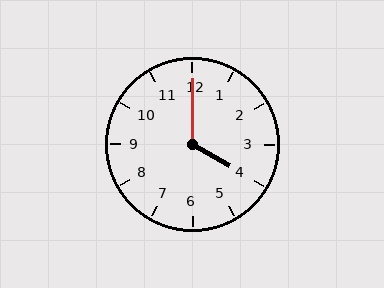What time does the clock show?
4:00.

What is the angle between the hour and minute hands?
Approximately 120 degrees.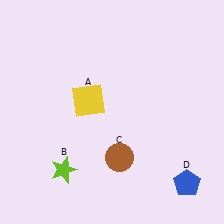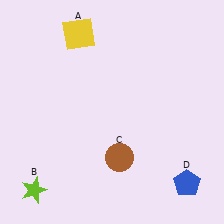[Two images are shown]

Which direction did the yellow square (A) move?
The yellow square (A) moved up.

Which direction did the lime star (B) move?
The lime star (B) moved left.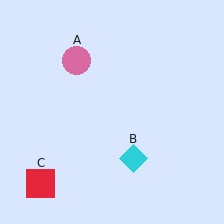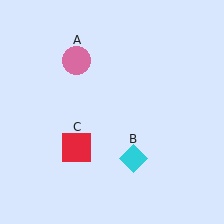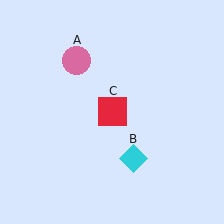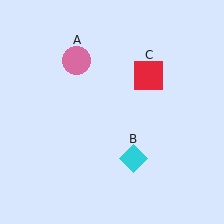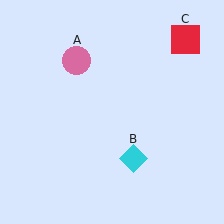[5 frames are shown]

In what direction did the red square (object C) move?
The red square (object C) moved up and to the right.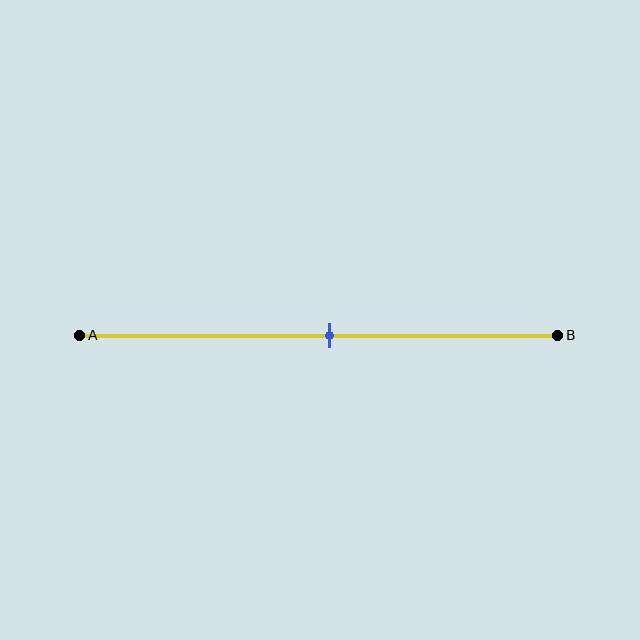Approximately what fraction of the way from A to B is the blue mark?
The blue mark is approximately 50% of the way from A to B.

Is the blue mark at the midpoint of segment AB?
Yes, the mark is approximately at the midpoint.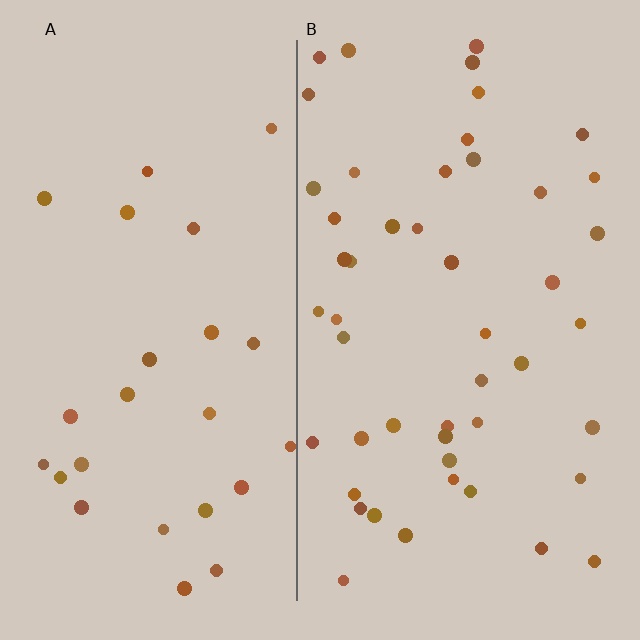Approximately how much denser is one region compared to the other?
Approximately 1.9× — region B over region A.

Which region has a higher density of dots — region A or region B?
B (the right).